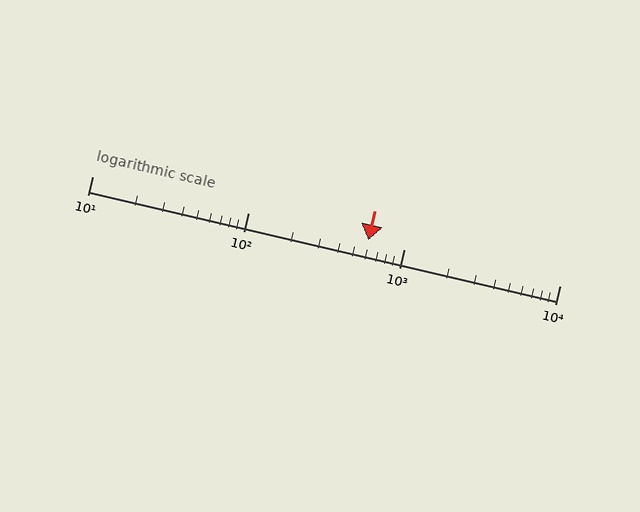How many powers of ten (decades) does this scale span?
The scale spans 3 decades, from 10 to 10000.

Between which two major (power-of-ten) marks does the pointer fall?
The pointer is between 100 and 1000.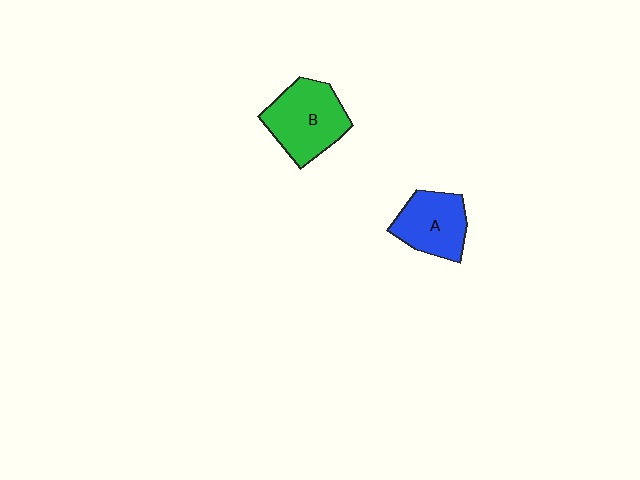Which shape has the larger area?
Shape B (green).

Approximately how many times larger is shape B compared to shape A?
Approximately 1.3 times.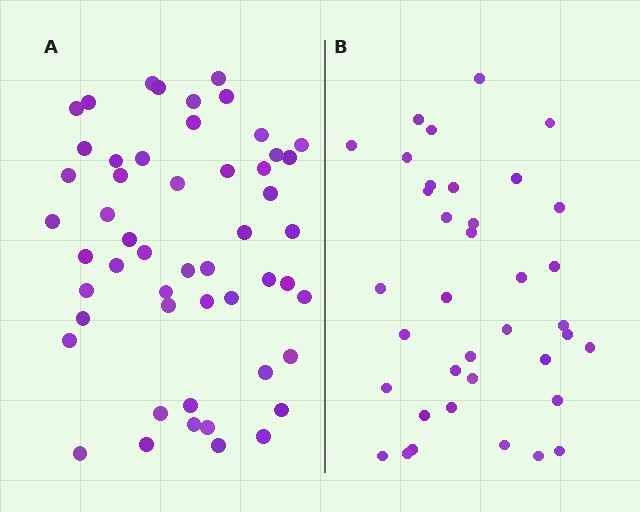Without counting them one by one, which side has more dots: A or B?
Region A (the left region) has more dots.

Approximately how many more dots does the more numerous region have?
Region A has approximately 15 more dots than region B.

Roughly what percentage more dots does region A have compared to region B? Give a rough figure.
About 40% more.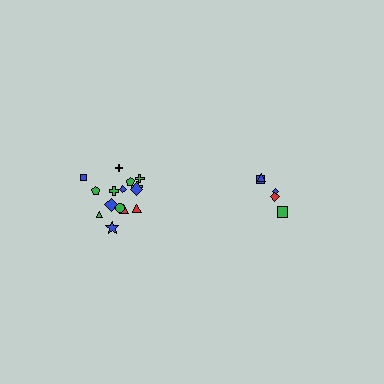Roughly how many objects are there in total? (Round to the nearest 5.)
Roughly 20 objects in total.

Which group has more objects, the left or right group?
The left group.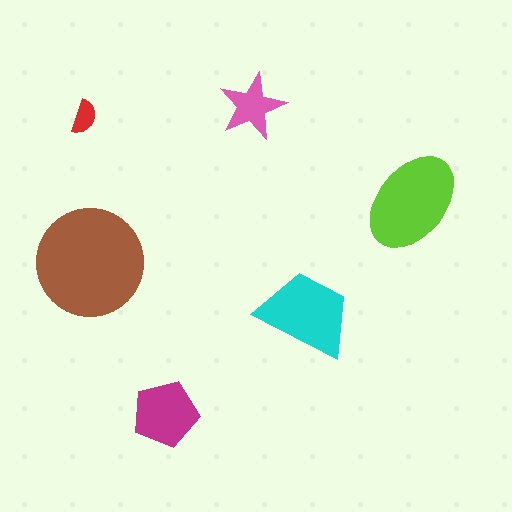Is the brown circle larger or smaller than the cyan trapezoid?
Larger.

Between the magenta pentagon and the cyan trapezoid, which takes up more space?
The cyan trapezoid.